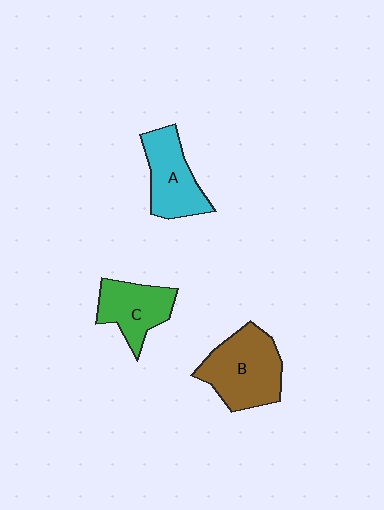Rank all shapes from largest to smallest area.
From largest to smallest: B (brown), A (cyan), C (green).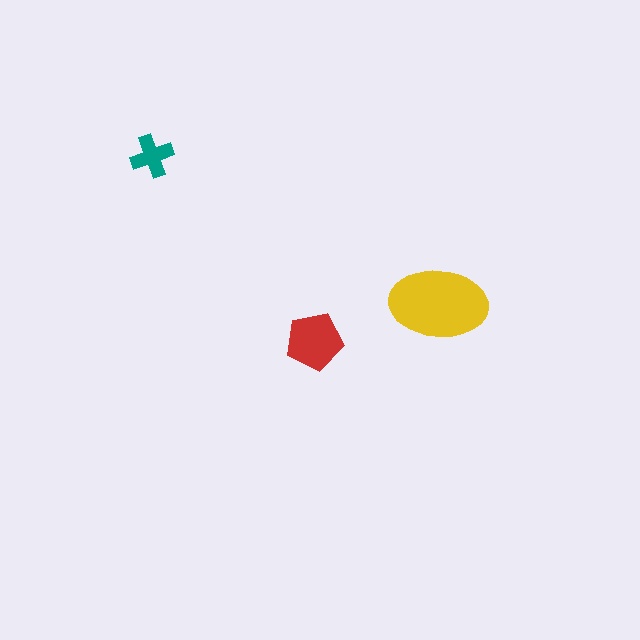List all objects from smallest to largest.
The teal cross, the red pentagon, the yellow ellipse.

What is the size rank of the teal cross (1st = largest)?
3rd.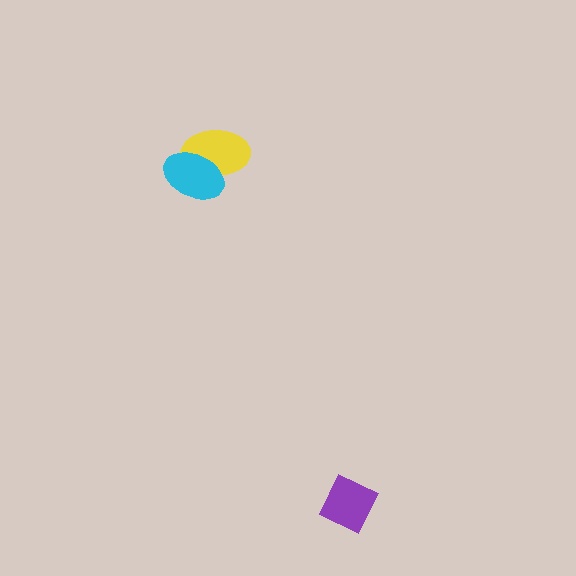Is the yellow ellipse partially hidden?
Yes, it is partially covered by another shape.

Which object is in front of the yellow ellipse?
The cyan ellipse is in front of the yellow ellipse.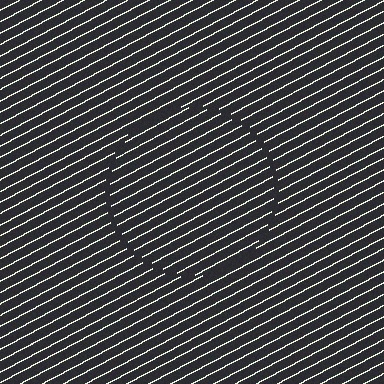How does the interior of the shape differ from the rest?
The interior of the shape contains the same grating, shifted by half a period — the contour is defined by the phase discontinuity where line-ends from the inner and outer gratings abut.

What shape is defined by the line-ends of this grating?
An illusory circle. The interior of the shape contains the same grating, shifted by half a period — the contour is defined by the phase discontinuity where line-ends from the inner and outer gratings abut.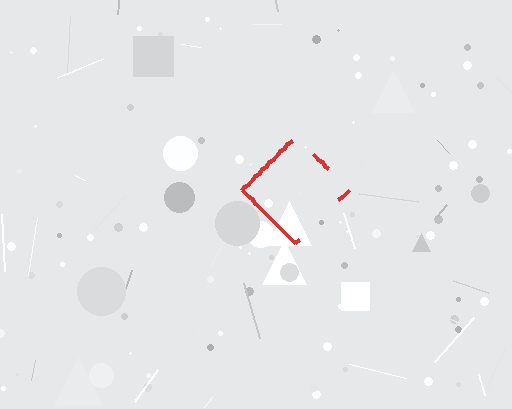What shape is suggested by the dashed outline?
The dashed outline suggests a diamond.